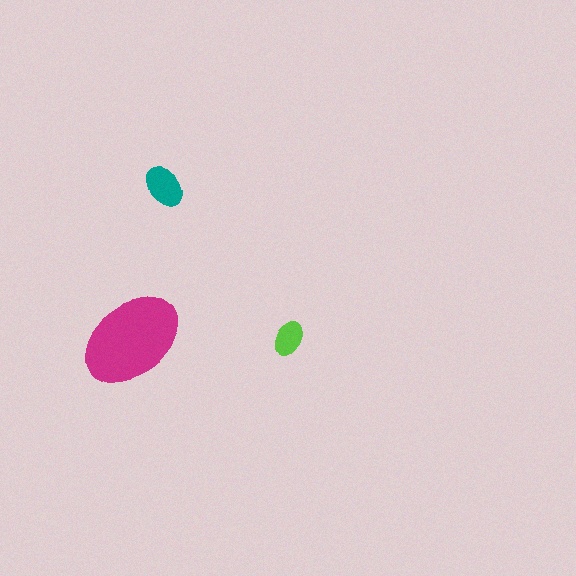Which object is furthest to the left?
The magenta ellipse is leftmost.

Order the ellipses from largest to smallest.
the magenta one, the teal one, the lime one.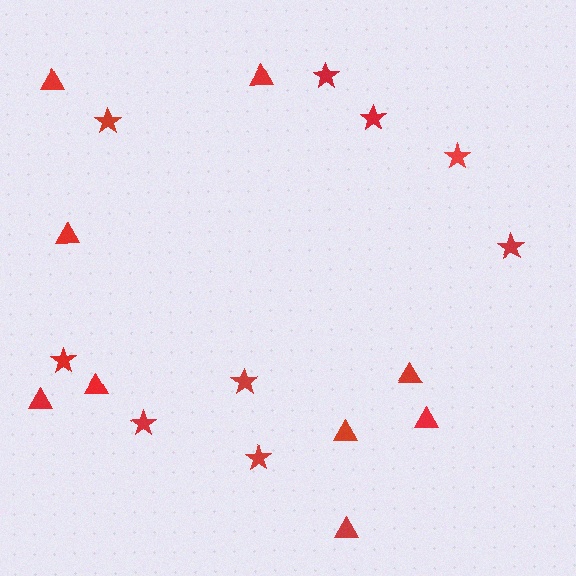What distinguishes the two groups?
There are 2 groups: one group of triangles (9) and one group of stars (9).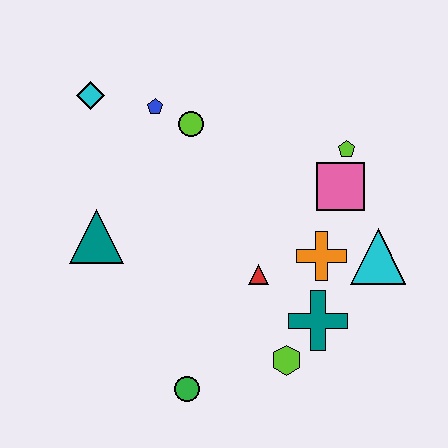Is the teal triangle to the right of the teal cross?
No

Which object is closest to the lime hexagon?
The teal cross is closest to the lime hexagon.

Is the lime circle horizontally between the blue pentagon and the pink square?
Yes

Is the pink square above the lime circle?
No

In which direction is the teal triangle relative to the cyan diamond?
The teal triangle is below the cyan diamond.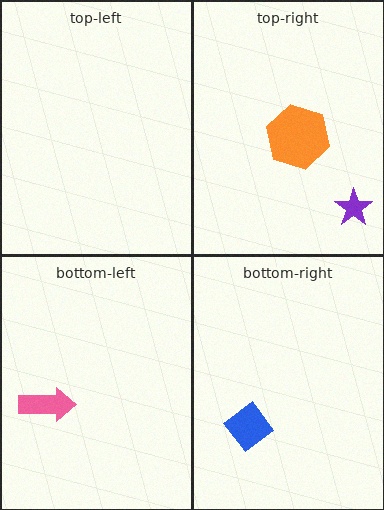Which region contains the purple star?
The top-right region.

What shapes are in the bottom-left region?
The pink arrow.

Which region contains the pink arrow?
The bottom-left region.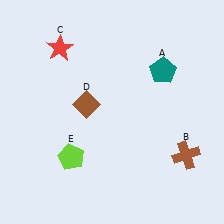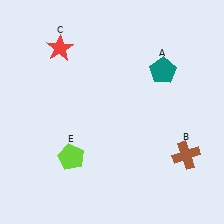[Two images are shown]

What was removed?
The brown diamond (D) was removed in Image 2.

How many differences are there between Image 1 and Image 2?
There is 1 difference between the two images.